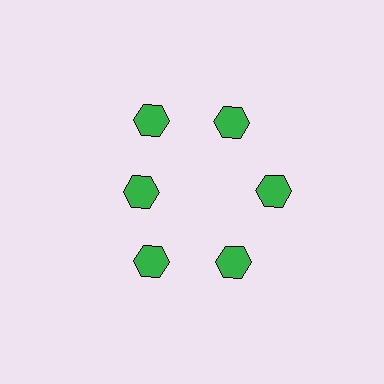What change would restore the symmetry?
The symmetry would be restored by moving it outward, back onto the ring so that all 6 hexagons sit at equal angles and equal distance from the center.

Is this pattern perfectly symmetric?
No. The 6 green hexagons are arranged in a ring, but one element near the 9 o'clock position is pulled inward toward the center, breaking the 6-fold rotational symmetry.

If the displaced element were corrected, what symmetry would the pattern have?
It would have 6-fold rotational symmetry — the pattern would map onto itself every 60 degrees.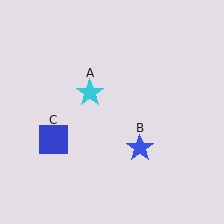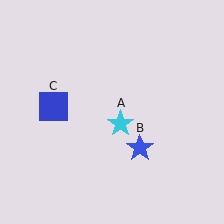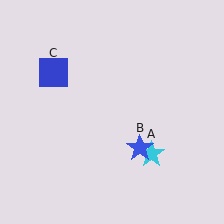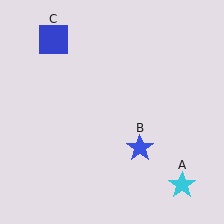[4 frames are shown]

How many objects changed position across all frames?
2 objects changed position: cyan star (object A), blue square (object C).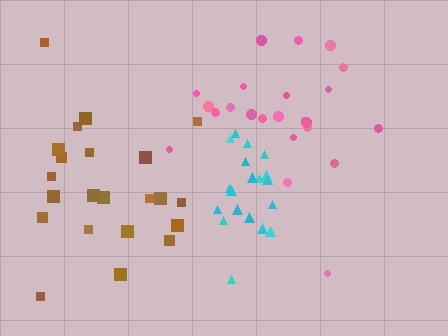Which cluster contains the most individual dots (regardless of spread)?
Pink (23).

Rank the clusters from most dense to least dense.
cyan, pink, brown.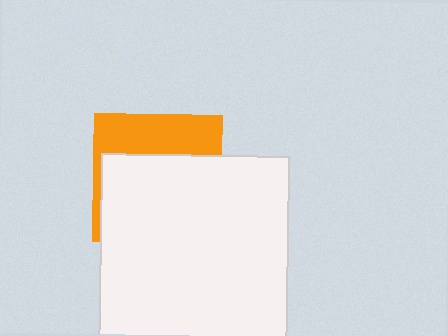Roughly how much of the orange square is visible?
A small part of it is visible (roughly 36%).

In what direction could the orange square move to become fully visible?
The orange square could move up. That would shift it out from behind the white square entirely.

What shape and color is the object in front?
The object in front is a white square.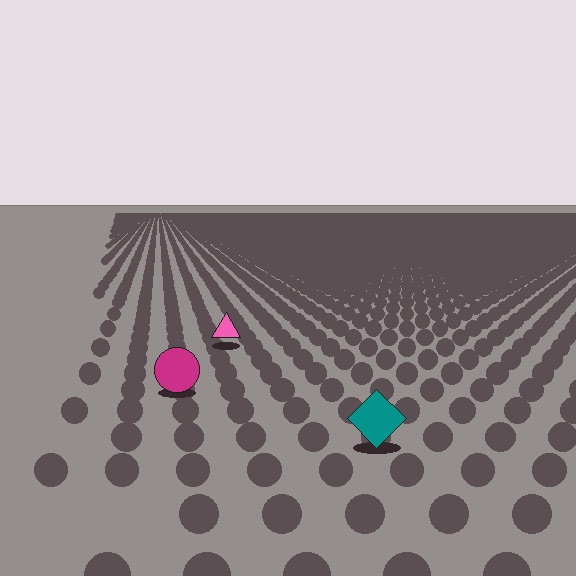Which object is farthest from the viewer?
The pink triangle is farthest from the viewer. It appears smaller and the ground texture around it is denser.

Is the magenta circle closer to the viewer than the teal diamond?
No. The teal diamond is closer — you can tell from the texture gradient: the ground texture is coarser near it.